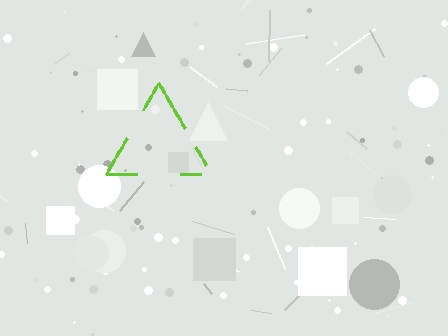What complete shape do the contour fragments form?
The contour fragments form a triangle.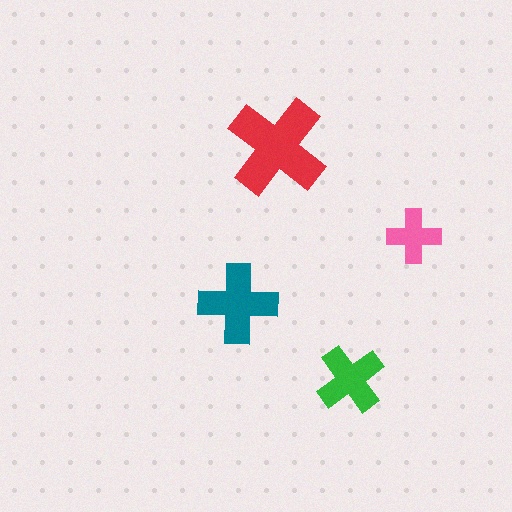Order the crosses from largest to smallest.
the red one, the teal one, the green one, the pink one.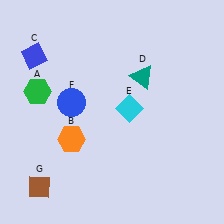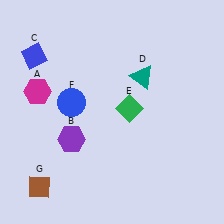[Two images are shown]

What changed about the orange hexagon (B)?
In Image 1, B is orange. In Image 2, it changed to purple.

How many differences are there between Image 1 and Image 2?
There are 3 differences between the two images.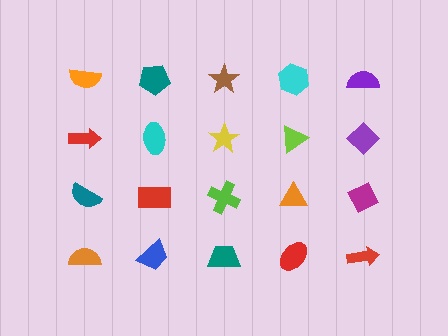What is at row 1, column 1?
An orange semicircle.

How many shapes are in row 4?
5 shapes.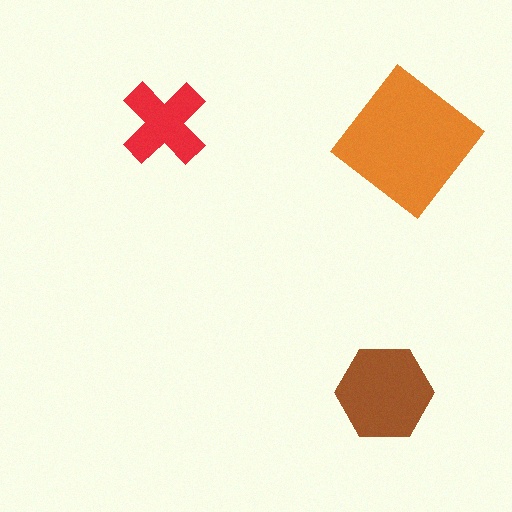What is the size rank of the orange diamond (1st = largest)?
1st.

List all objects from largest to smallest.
The orange diamond, the brown hexagon, the red cross.